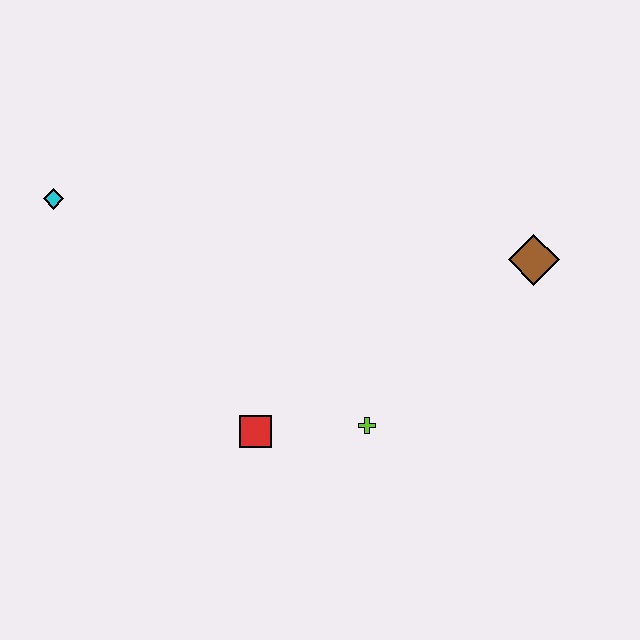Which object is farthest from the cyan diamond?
The brown diamond is farthest from the cyan diamond.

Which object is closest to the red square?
The lime cross is closest to the red square.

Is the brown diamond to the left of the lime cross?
No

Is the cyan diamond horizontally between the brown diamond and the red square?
No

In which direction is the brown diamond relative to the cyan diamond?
The brown diamond is to the right of the cyan diamond.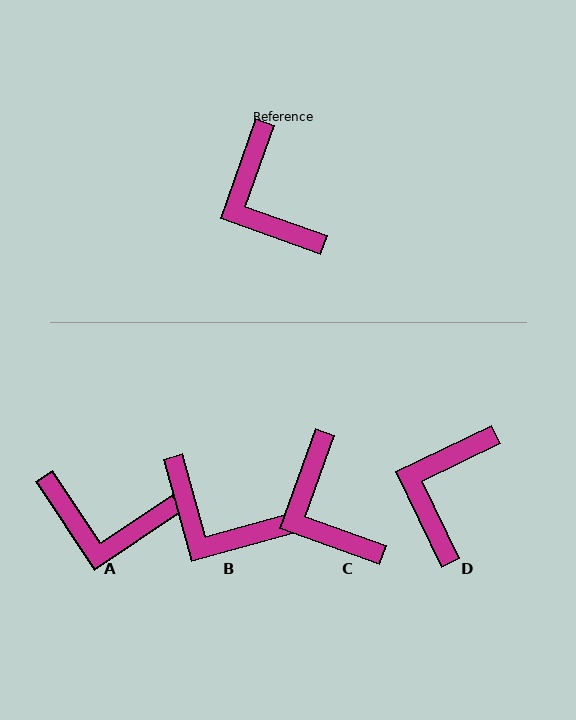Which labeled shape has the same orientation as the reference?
C.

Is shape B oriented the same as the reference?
No, it is off by about 35 degrees.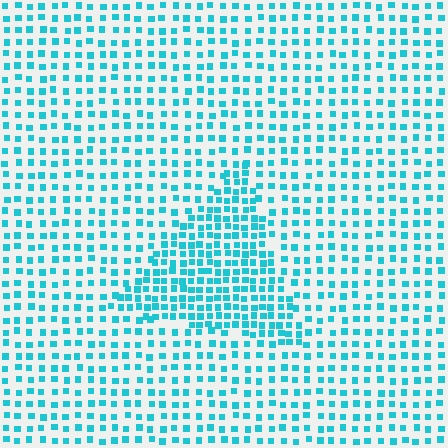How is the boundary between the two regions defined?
The boundary is defined by a change in element density (approximately 1.8x ratio). All elements are the same color, size, and shape.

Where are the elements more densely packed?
The elements are more densely packed inside the triangle boundary.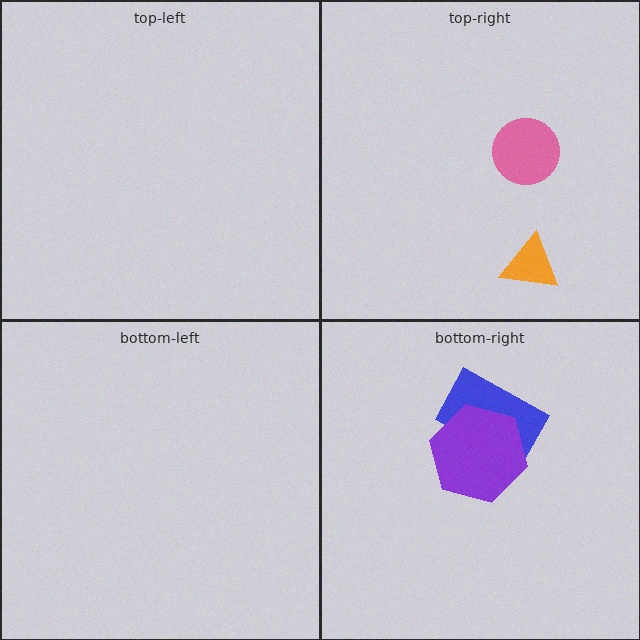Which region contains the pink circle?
The top-right region.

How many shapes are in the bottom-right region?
2.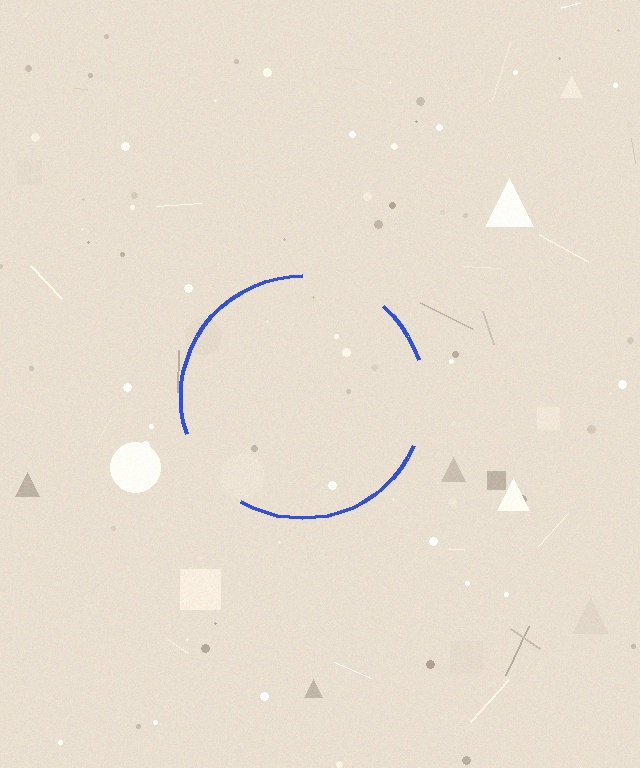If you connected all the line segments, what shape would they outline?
They would outline a circle.